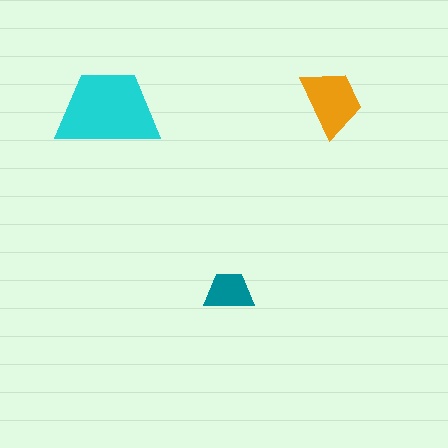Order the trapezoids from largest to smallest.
the cyan one, the orange one, the teal one.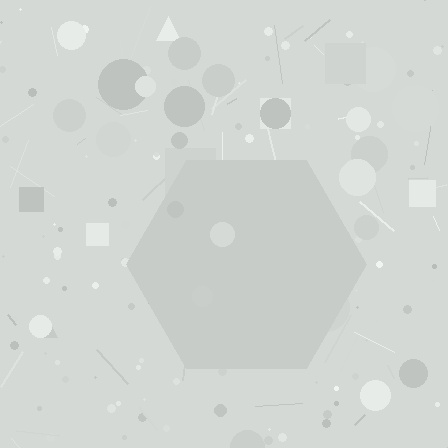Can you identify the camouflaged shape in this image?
The camouflaged shape is a hexagon.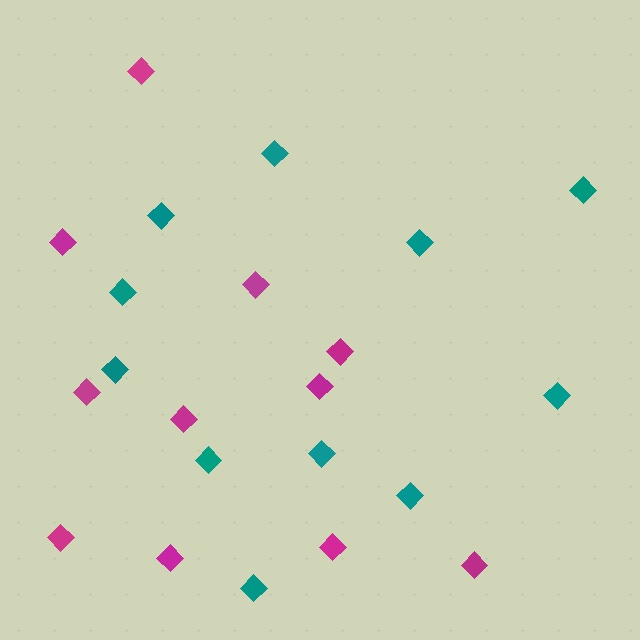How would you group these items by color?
There are 2 groups: one group of teal diamonds (11) and one group of magenta diamonds (11).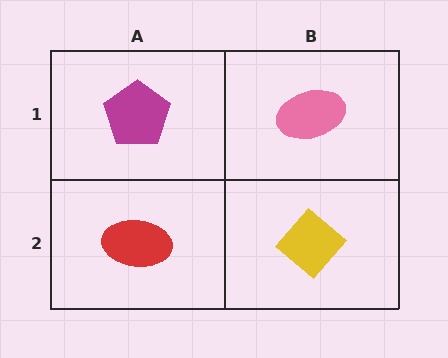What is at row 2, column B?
A yellow diamond.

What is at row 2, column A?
A red ellipse.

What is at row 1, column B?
A pink ellipse.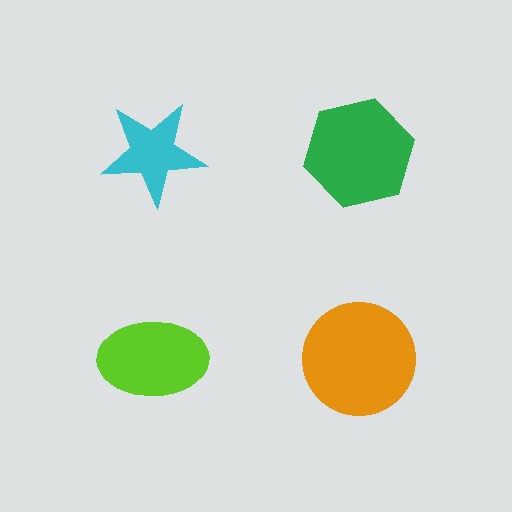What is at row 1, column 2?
A green hexagon.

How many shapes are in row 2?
2 shapes.